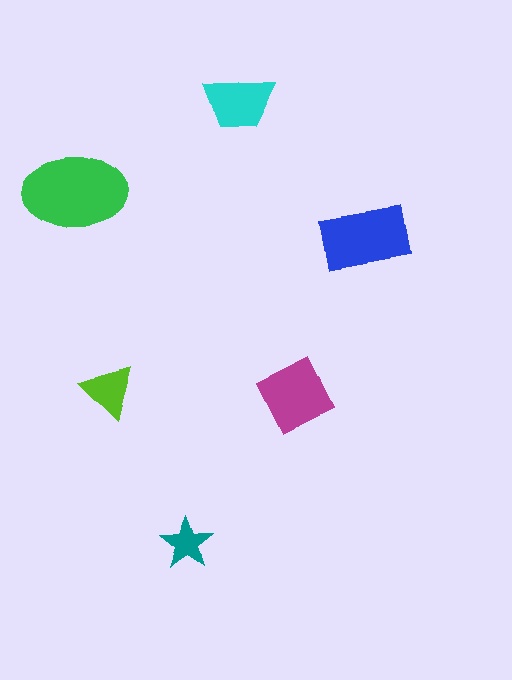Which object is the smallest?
The teal star.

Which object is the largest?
The green ellipse.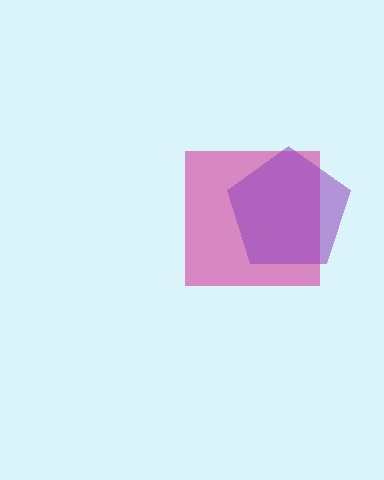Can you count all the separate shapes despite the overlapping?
Yes, there are 2 separate shapes.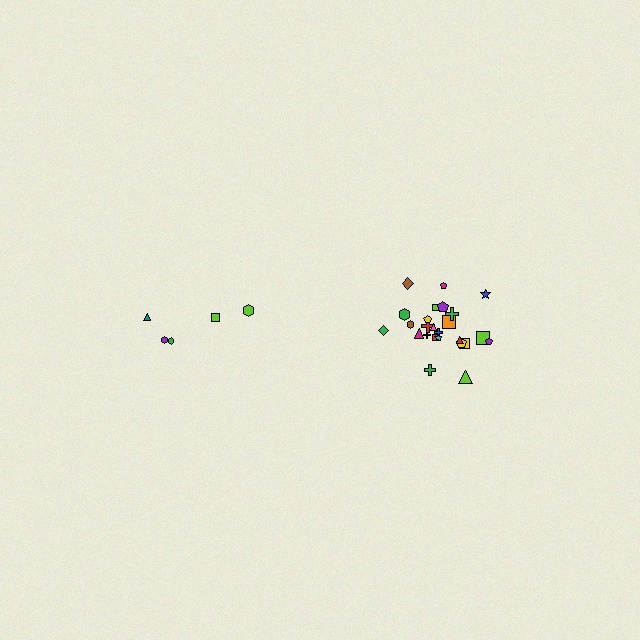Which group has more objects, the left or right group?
The right group.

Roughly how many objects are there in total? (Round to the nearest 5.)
Roughly 30 objects in total.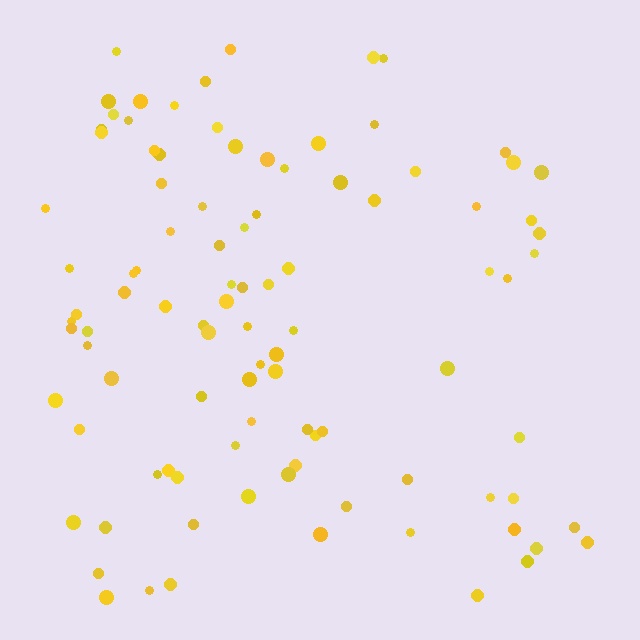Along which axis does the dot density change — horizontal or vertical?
Horizontal.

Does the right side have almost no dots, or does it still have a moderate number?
Still a moderate number, just noticeably fewer than the left.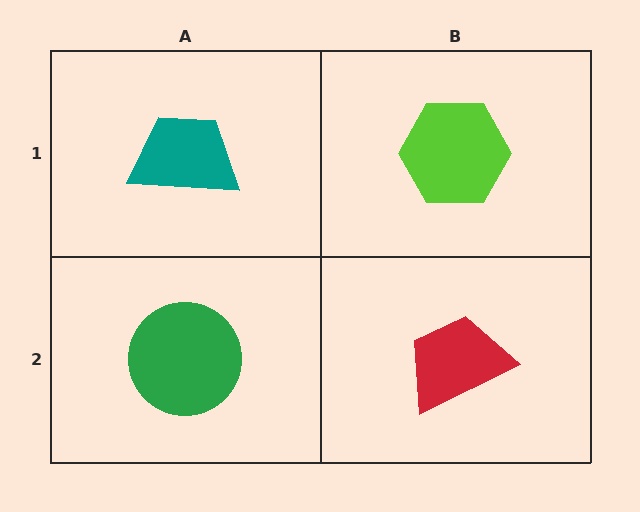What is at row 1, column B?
A lime hexagon.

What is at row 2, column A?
A green circle.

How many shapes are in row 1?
2 shapes.